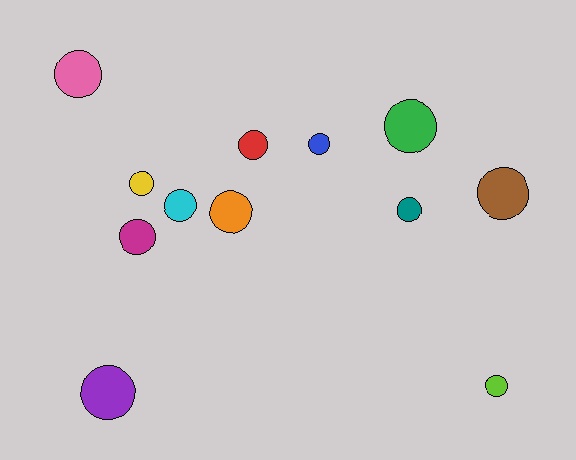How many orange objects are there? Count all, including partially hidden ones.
There is 1 orange object.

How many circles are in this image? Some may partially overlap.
There are 12 circles.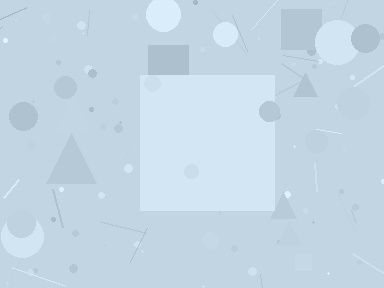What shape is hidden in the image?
A square is hidden in the image.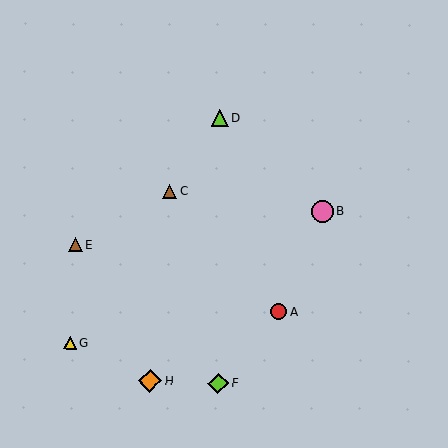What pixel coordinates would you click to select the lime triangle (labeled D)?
Click at (220, 118) to select the lime triangle D.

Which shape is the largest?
The orange diamond (labeled H) is the largest.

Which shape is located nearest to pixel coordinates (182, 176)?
The brown triangle (labeled C) at (169, 191) is nearest to that location.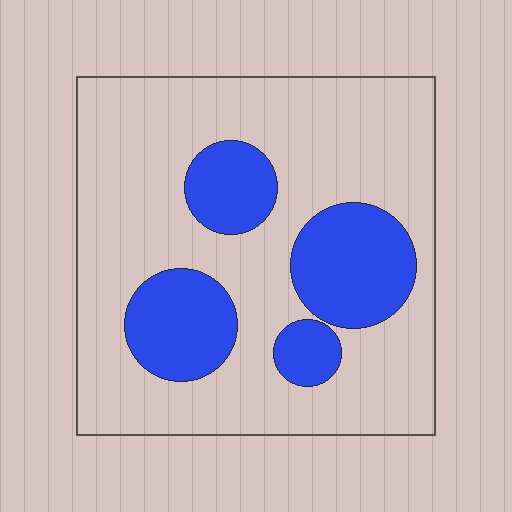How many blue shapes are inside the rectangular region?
4.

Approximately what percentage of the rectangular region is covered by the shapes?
Approximately 25%.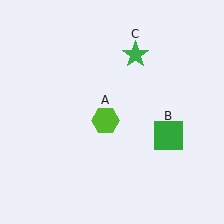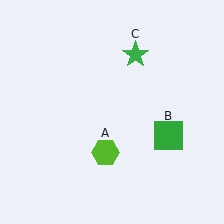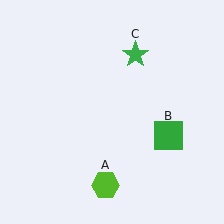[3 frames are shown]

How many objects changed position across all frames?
1 object changed position: lime hexagon (object A).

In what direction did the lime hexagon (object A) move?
The lime hexagon (object A) moved down.